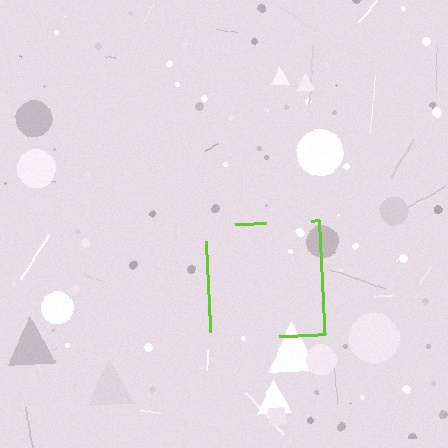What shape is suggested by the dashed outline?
The dashed outline suggests a square.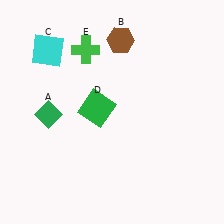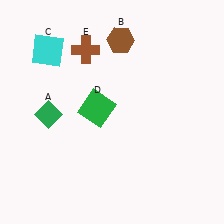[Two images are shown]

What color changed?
The cross (E) changed from green in Image 1 to brown in Image 2.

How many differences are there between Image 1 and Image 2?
There is 1 difference between the two images.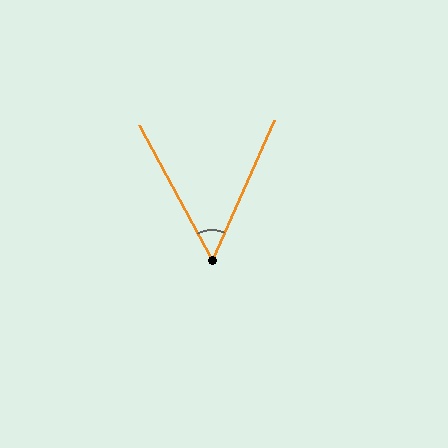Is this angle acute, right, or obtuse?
It is acute.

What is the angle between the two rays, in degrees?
Approximately 52 degrees.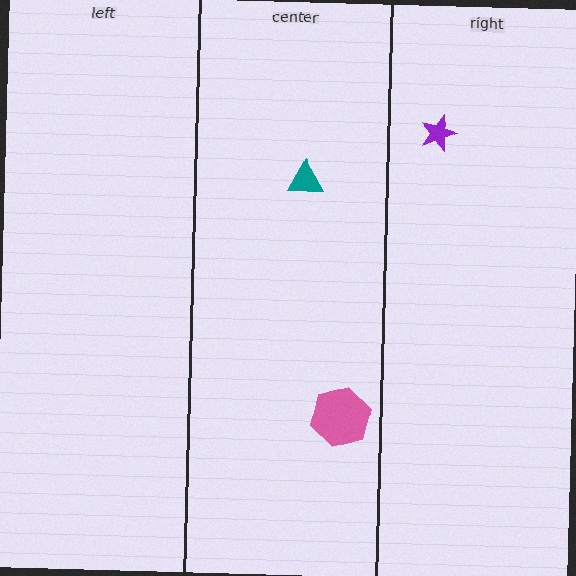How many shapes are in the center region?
2.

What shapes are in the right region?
The purple star.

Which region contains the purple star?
The right region.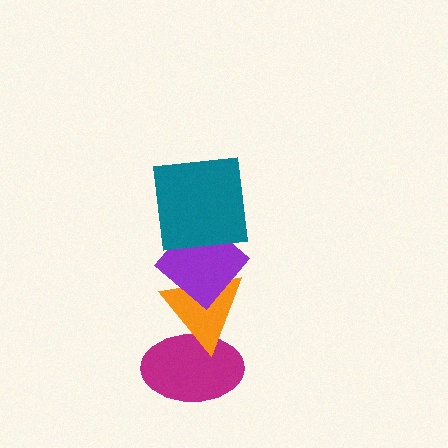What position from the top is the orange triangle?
The orange triangle is 3rd from the top.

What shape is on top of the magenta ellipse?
The orange triangle is on top of the magenta ellipse.